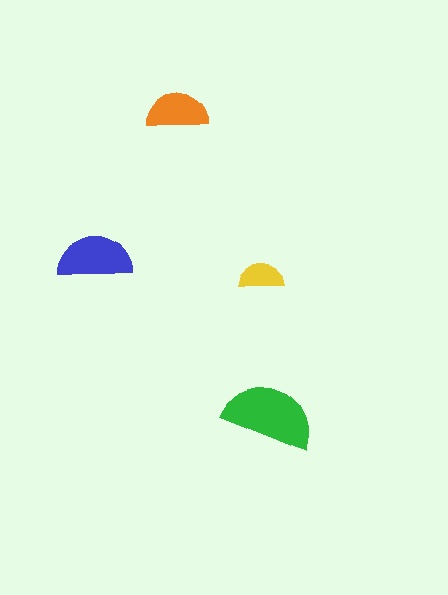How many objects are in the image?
There are 4 objects in the image.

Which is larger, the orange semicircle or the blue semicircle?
The blue one.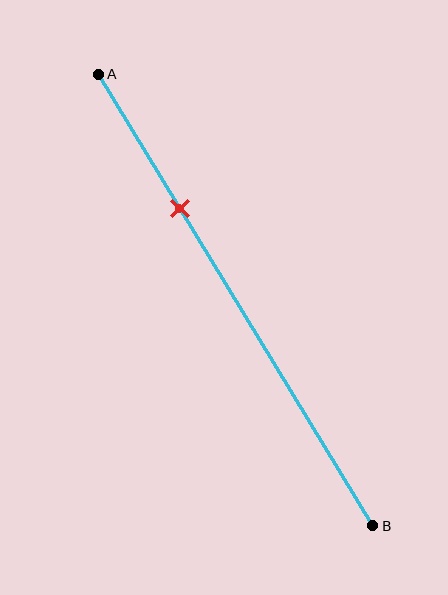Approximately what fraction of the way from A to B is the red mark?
The red mark is approximately 30% of the way from A to B.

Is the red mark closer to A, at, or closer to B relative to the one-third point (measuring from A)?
The red mark is closer to point A than the one-third point of segment AB.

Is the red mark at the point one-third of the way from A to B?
No, the mark is at about 30% from A, not at the 33% one-third point.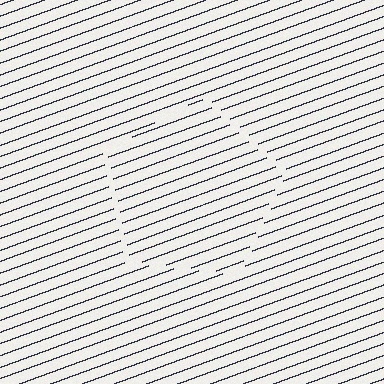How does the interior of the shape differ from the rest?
The interior of the shape contains the same grating, shifted by half a period — the contour is defined by the phase discontinuity where line-ends from the inner and outer gratings abut.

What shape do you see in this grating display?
An illusory pentagon. The interior of the shape contains the same grating, shifted by half a period — the contour is defined by the phase discontinuity where line-ends from the inner and outer gratings abut.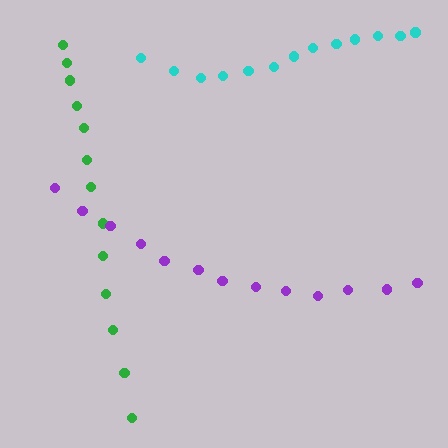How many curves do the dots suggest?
There are 3 distinct paths.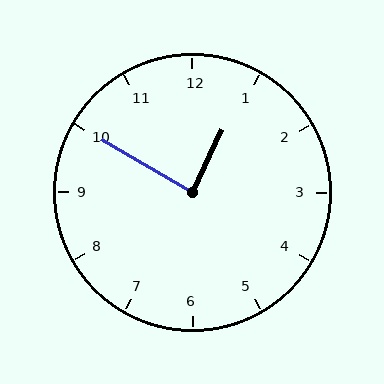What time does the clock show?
12:50.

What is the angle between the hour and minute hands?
Approximately 85 degrees.